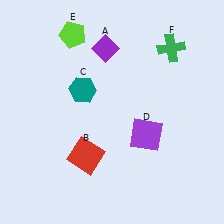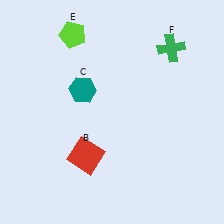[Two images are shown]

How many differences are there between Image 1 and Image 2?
There are 2 differences between the two images.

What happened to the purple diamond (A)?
The purple diamond (A) was removed in Image 2. It was in the top-left area of Image 1.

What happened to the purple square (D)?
The purple square (D) was removed in Image 2. It was in the bottom-right area of Image 1.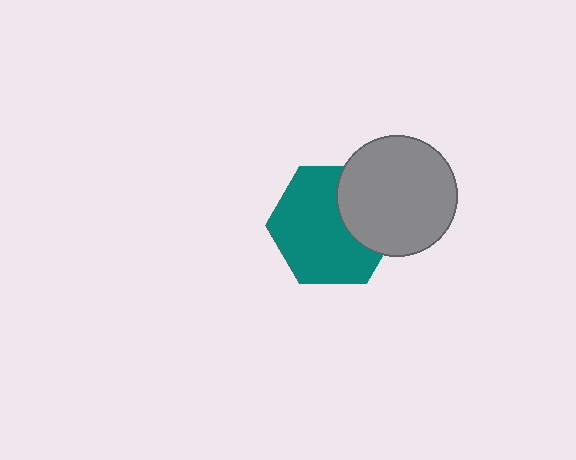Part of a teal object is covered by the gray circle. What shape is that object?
It is a hexagon.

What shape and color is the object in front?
The object in front is a gray circle.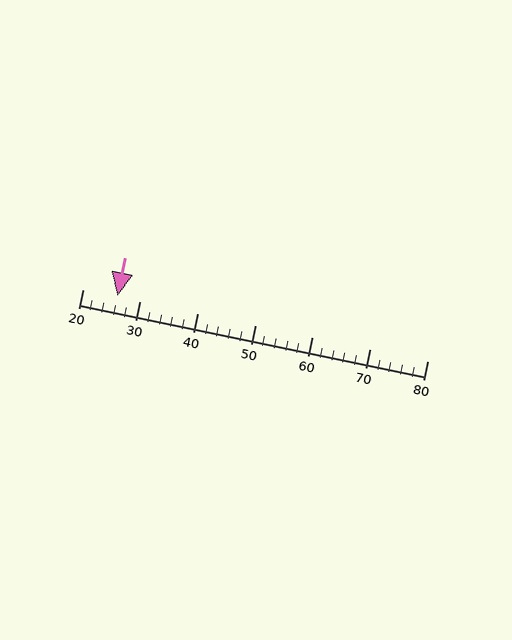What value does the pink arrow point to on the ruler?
The pink arrow points to approximately 26.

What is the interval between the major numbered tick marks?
The major tick marks are spaced 10 units apart.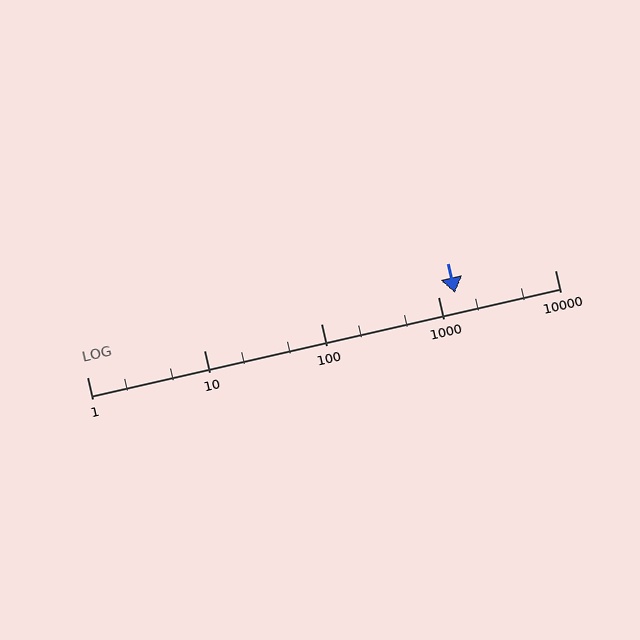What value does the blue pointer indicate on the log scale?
The pointer indicates approximately 1400.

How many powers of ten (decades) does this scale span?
The scale spans 4 decades, from 1 to 10000.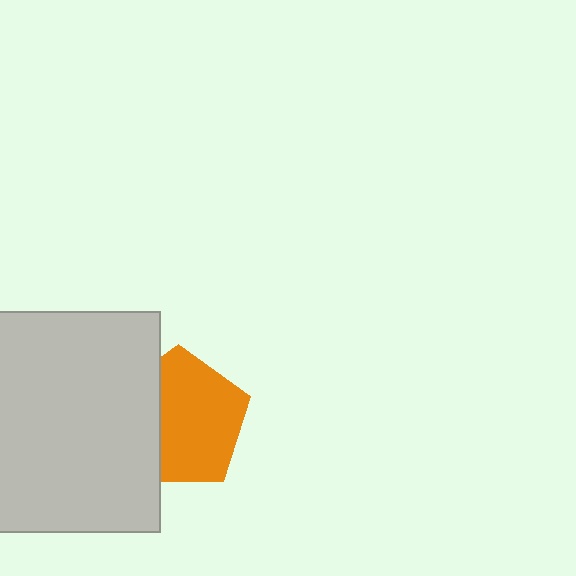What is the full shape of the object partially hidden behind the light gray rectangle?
The partially hidden object is an orange pentagon.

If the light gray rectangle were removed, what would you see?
You would see the complete orange pentagon.